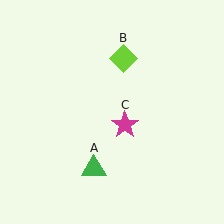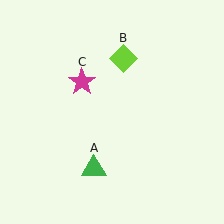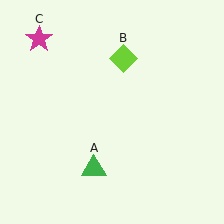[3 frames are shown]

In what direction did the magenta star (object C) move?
The magenta star (object C) moved up and to the left.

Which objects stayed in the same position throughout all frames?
Green triangle (object A) and lime diamond (object B) remained stationary.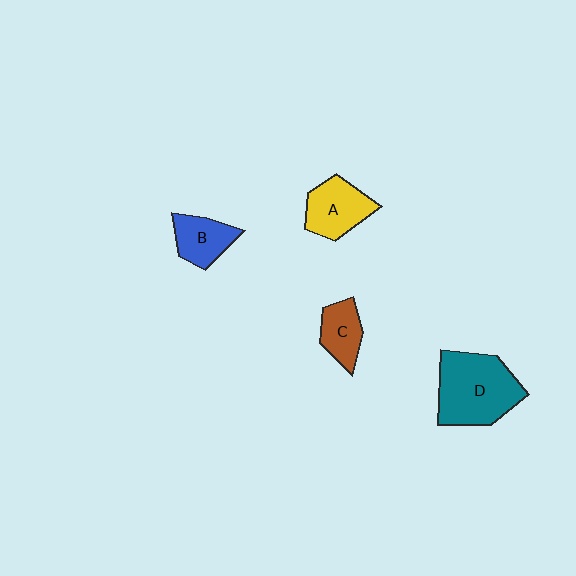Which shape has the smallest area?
Shape C (brown).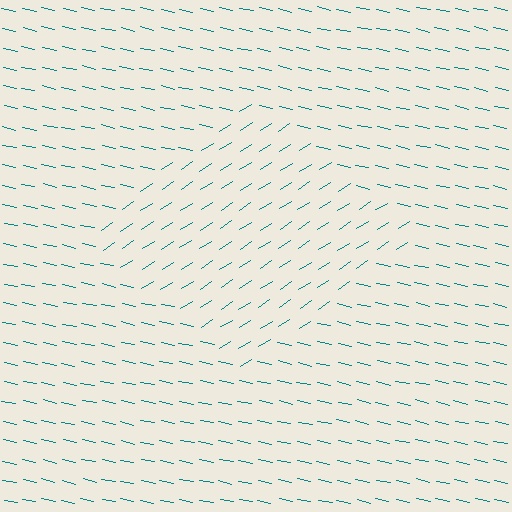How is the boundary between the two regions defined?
The boundary is defined purely by a change in line orientation (approximately 45 degrees difference). All lines are the same color and thickness.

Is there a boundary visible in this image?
Yes, there is a texture boundary formed by a change in line orientation.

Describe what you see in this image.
The image is filled with small teal line segments. A diamond region in the image has lines oriented differently from the surrounding lines, creating a visible texture boundary.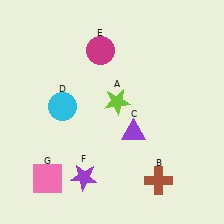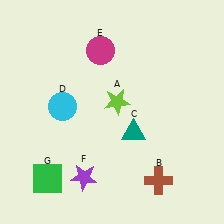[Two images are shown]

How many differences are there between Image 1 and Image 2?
There are 2 differences between the two images.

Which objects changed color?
C changed from purple to teal. G changed from pink to green.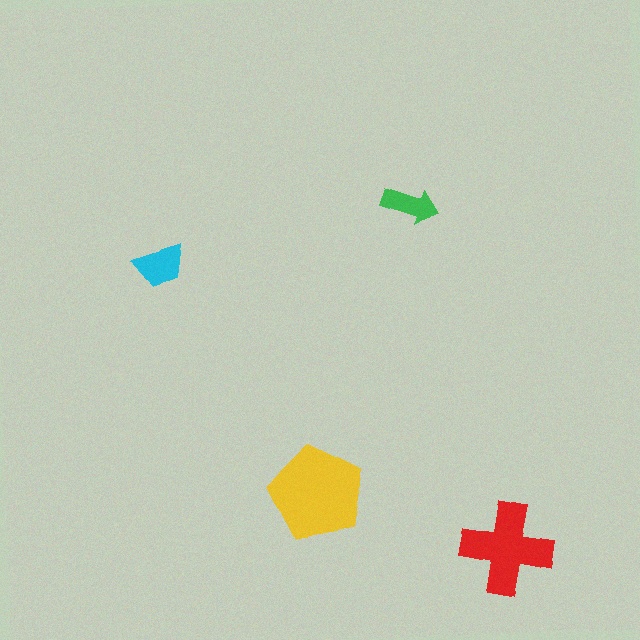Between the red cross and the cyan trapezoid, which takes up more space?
The red cross.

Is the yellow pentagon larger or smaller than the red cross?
Larger.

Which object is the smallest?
The green arrow.